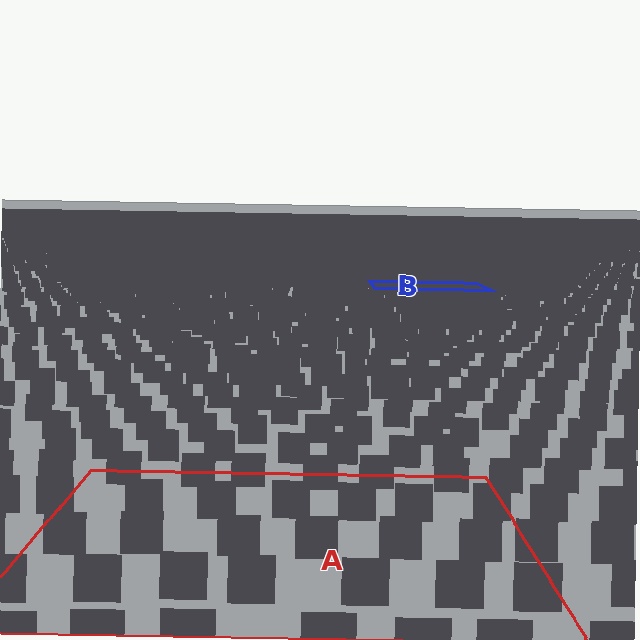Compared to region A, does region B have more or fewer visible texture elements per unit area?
Region B has more texture elements per unit area — they are packed more densely because it is farther away.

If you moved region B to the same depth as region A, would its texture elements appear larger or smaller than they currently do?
They would appear larger. At a closer depth, the same texture elements are projected at a bigger on-screen size.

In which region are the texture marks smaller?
The texture marks are smaller in region B, because it is farther away.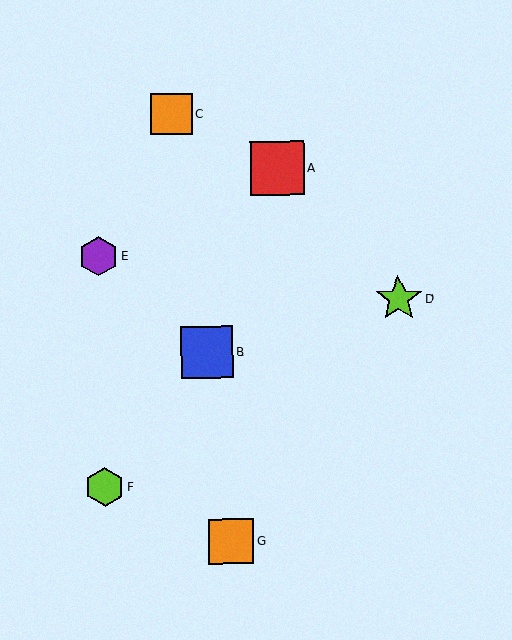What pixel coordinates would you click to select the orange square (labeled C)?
Click at (171, 114) to select the orange square C.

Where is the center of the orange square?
The center of the orange square is at (231, 541).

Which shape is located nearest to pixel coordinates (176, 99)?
The orange square (labeled C) at (171, 114) is nearest to that location.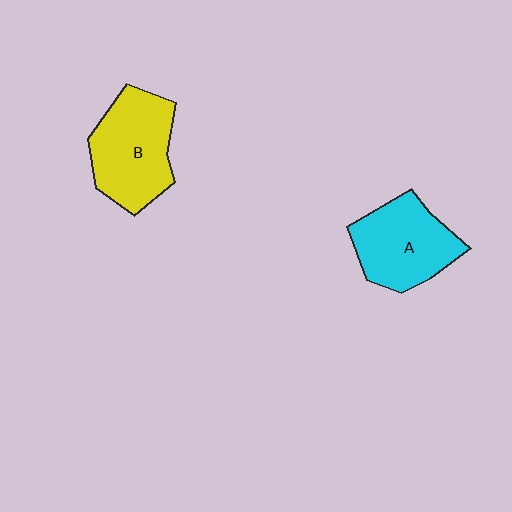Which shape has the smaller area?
Shape A (cyan).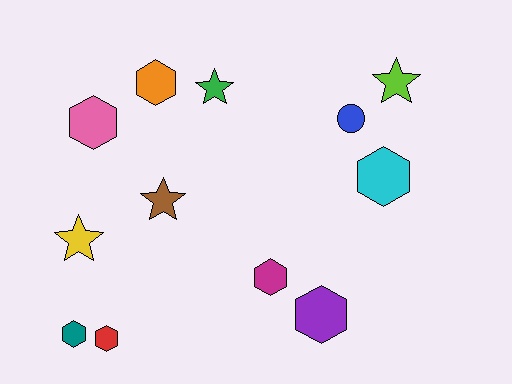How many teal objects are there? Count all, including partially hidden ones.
There is 1 teal object.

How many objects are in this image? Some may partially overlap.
There are 12 objects.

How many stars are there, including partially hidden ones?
There are 4 stars.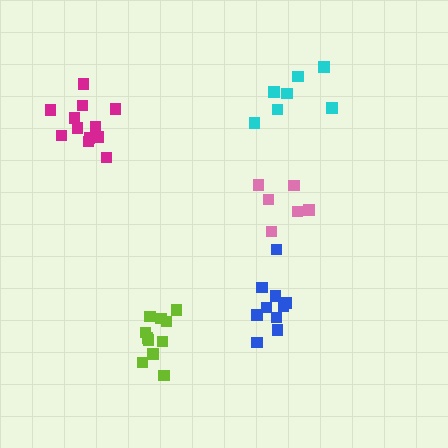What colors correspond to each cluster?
The clusters are colored: blue, magenta, lime, pink, cyan.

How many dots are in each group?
Group 1: 10 dots, Group 2: 12 dots, Group 3: 11 dots, Group 4: 6 dots, Group 5: 7 dots (46 total).